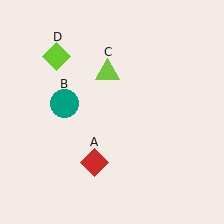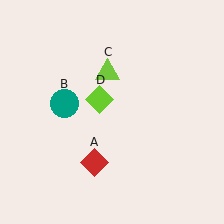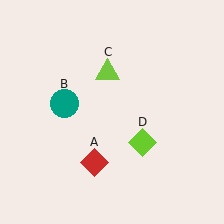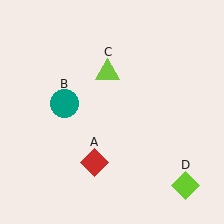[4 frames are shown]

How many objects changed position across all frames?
1 object changed position: lime diamond (object D).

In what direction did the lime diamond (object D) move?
The lime diamond (object D) moved down and to the right.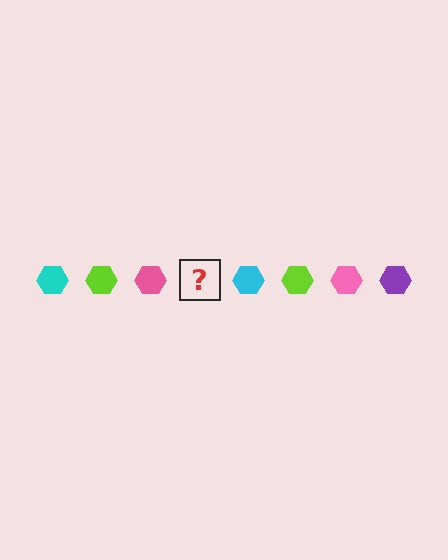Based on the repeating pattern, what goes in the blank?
The blank should be a purple hexagon.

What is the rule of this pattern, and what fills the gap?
The rule is that the pattern cycles through cyan, lime, pink, purple hexagons. The gap should be filled with a purple hexagon.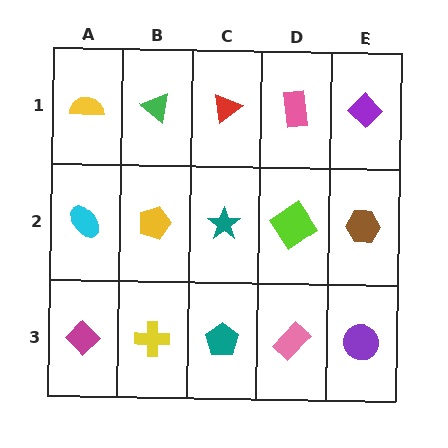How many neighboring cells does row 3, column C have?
3.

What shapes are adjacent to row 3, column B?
A yellow pentagon (row 2, column B), a magenta diamond (row 3, column A), a teal pentagon (row 3, column C).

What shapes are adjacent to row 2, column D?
A pink rectangle (row 1, column D), a pink rectangle (row 3, column D), a teal star (row 2, column C), a brown hexagon (row 2, column E).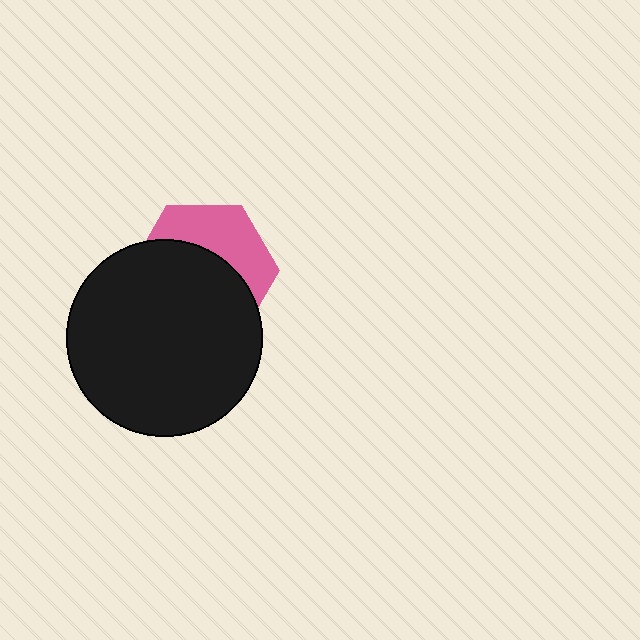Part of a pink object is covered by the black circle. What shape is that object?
It is a hexagon.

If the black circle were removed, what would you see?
You would see the complete pink hexagon.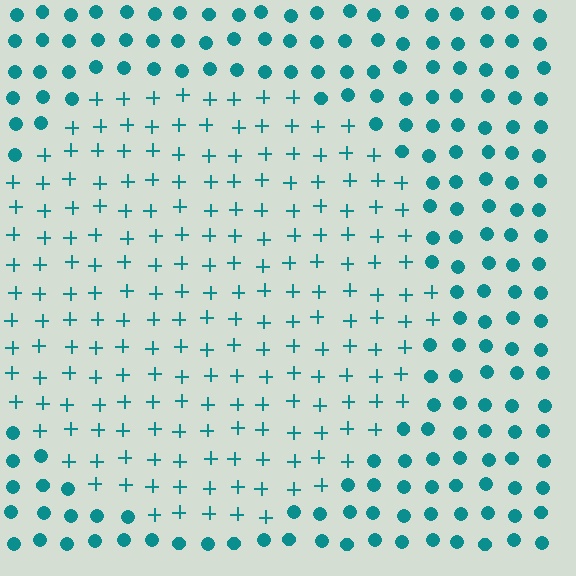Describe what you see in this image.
The image is filled with small teal elements arranged in a uniform grid. A circle-shaped region contains plus signs, while the surrounding area contains circles. The boundary is defined purely by the change in element shape.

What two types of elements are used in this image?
The image uses plus signs inside the circle region and circles outside it.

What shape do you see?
I see a circle.